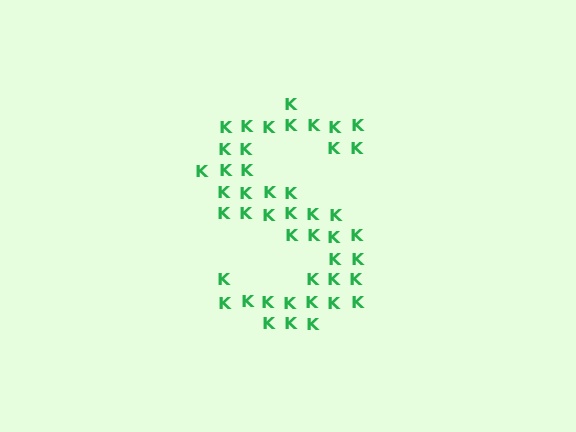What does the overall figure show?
The overall figure shows the letter S.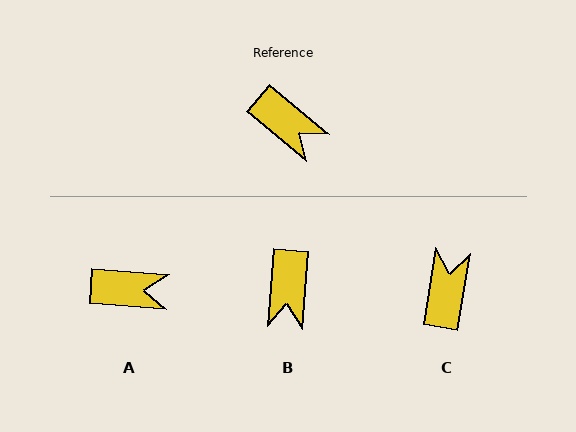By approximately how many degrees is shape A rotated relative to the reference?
Approximately 36 degrees counter-clockwise.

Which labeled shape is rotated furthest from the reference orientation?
C, about 121 degrees away.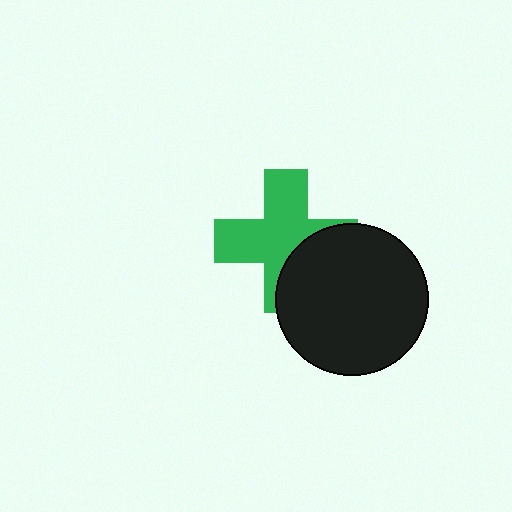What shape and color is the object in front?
The object in front is a black circle.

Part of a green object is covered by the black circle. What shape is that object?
It is a cross.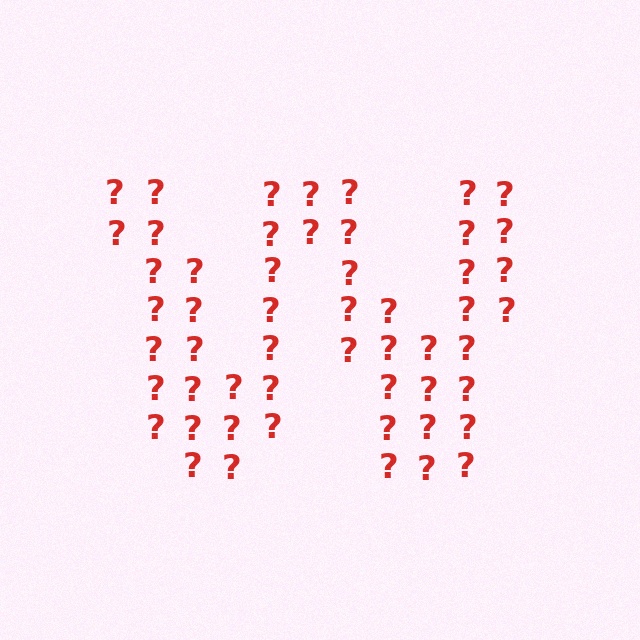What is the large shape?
The large shape is the letter W.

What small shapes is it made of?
It is made of small question marks.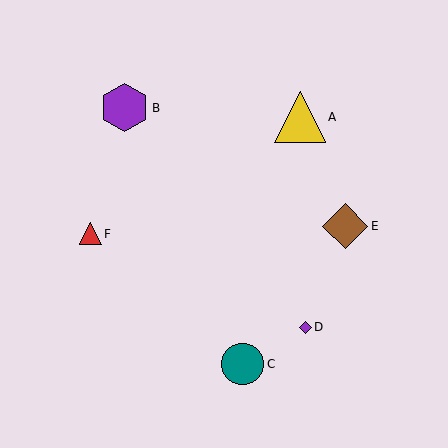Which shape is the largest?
The yellow triangle (labeled A) is the largest.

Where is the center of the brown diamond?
The center of the brown diamond is at (345, 226).